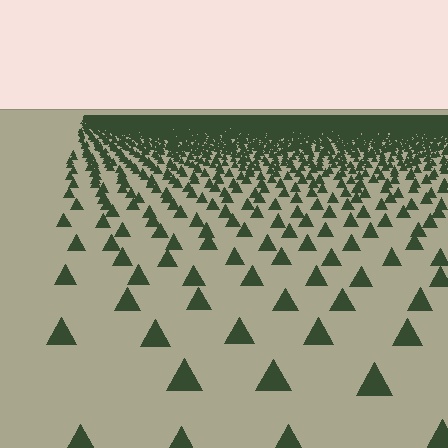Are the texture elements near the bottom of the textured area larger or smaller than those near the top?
Larger. Near the bottom, elements are closer to the viewer and appear at a bigger on-screen size.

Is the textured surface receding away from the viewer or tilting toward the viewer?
The surface is receding away from the viewer. Texture elements get smaller and denser toward the top.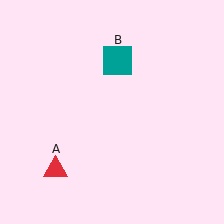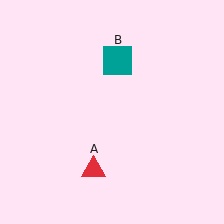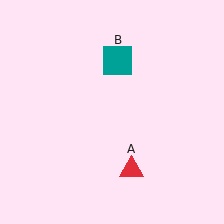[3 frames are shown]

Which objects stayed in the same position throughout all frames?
Teal square (object B) remained stationary.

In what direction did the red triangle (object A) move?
The red triangle (object A) moved right.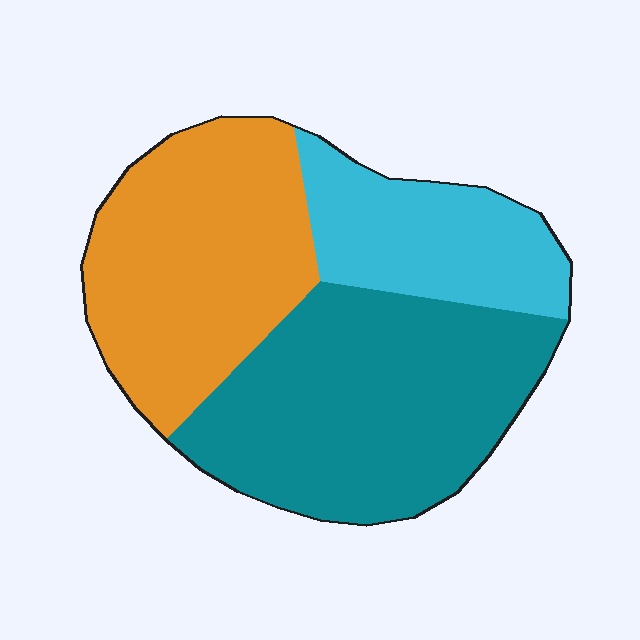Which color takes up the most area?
Teal, at roughly 45%.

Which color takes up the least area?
Cyan, at roughly 20%.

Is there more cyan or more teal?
Teal.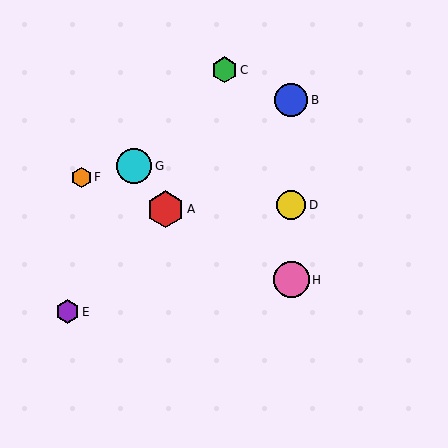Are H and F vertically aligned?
No, H is at x≈291 and F is at x≈81.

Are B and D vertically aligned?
Yes, both are at x≈291.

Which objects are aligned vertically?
Objects B, D, H are aligned vertically.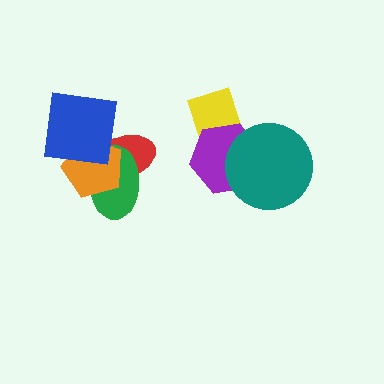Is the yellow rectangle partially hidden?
Yes, it is partially covered by another shape.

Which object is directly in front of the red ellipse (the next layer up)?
The green ellipse is directly in front of the red ellipse.